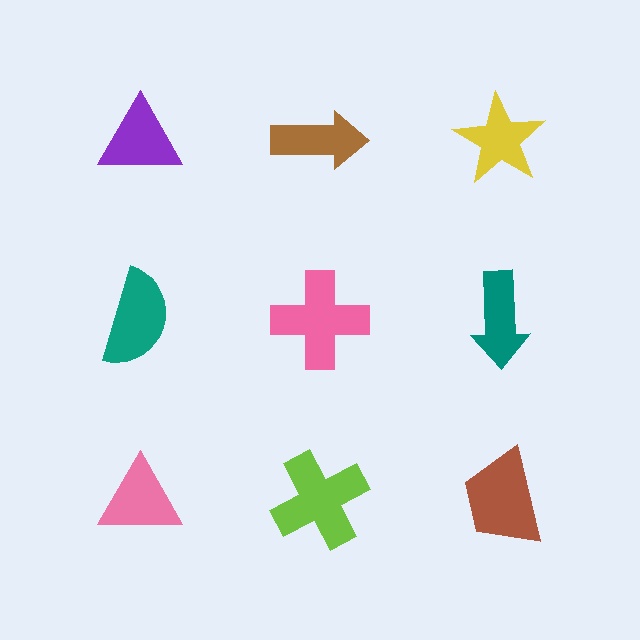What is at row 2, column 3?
A teal arrow.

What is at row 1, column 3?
A yellow star.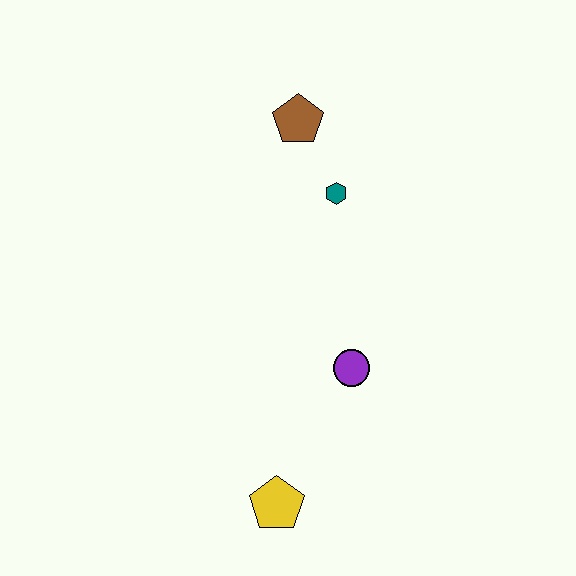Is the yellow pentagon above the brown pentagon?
No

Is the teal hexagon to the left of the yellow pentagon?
No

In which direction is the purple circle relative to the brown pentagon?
The purple circle is below the brown pentagon.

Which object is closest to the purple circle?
The yellow pentagon is closest to the purple circle.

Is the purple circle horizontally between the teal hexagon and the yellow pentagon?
No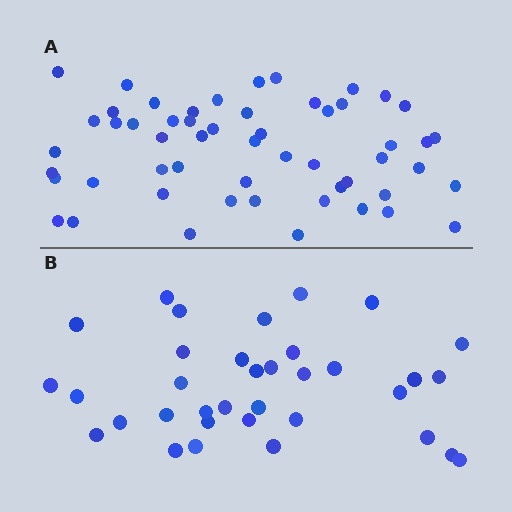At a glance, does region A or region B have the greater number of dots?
Region A (the top region) has more dots.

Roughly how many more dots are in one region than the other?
Region A has approximately 20 more dots than region B.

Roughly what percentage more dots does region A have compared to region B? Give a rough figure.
About 55% more.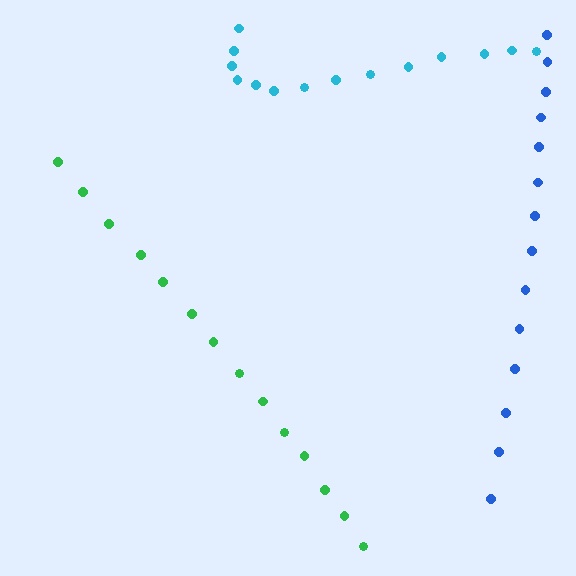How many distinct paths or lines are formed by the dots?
There are 3 distinct paths.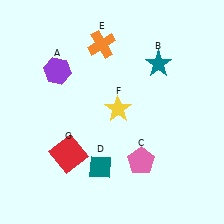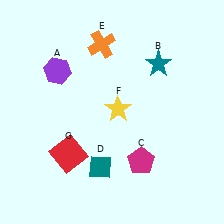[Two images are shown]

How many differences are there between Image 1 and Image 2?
There is 1 difference between the two images.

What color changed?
The pentagon (C) changed from pink in Image 1 to magenta in Image 2.